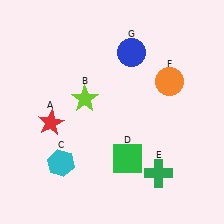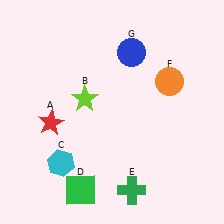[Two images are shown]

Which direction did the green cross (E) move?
The green cross (E) moved left.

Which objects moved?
The objects that moved are: the green square (D), the green cross (E).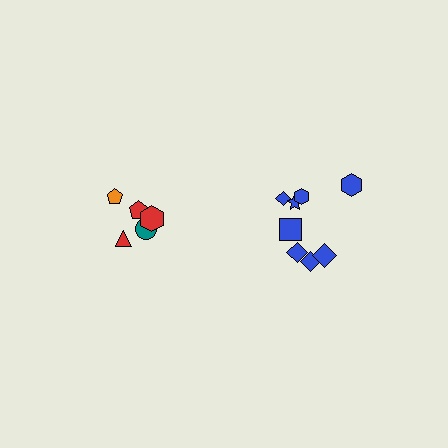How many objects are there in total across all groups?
There are 13 objects.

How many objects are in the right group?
There are 8 objects.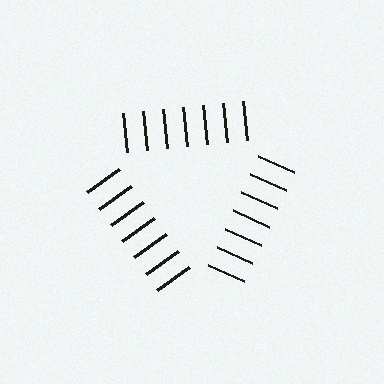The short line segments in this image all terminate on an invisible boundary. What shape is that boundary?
An illusory triangle — the line segments terminate on its edges but no continuous stroke is drawn.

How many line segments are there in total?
21 — 7 along each of the 3 edges.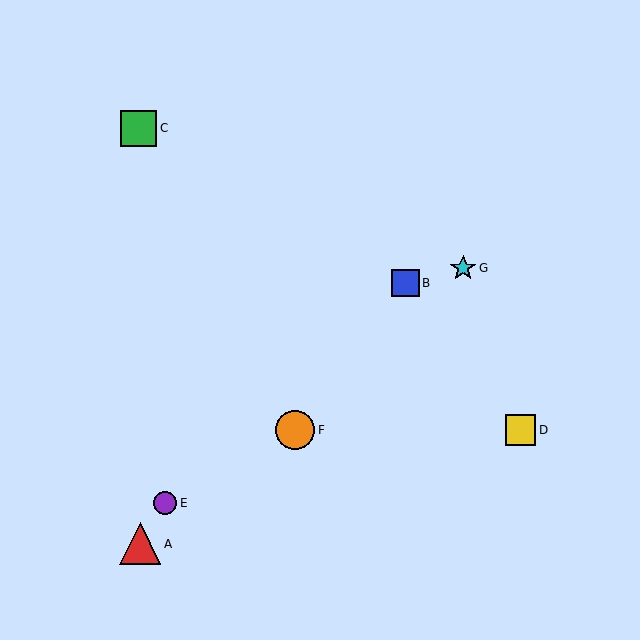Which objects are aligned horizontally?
Objects D, F are aligned horizontally.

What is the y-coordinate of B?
Object B is at y≈283.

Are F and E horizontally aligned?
No, F is at y≈430 and E is at y≈503.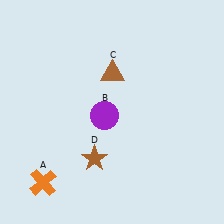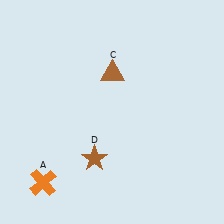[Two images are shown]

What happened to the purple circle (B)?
The purple circle (B) was removed in Image 2. It was in the bottom-left area of Image 1.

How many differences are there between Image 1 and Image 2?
There is 1 difference between the two images.